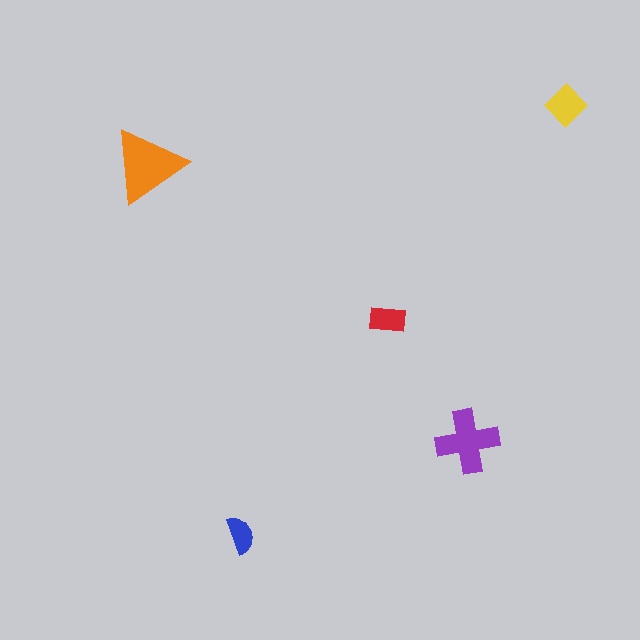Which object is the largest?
The orange triangle.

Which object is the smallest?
The blue semicircle.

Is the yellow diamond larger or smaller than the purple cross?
Smaller.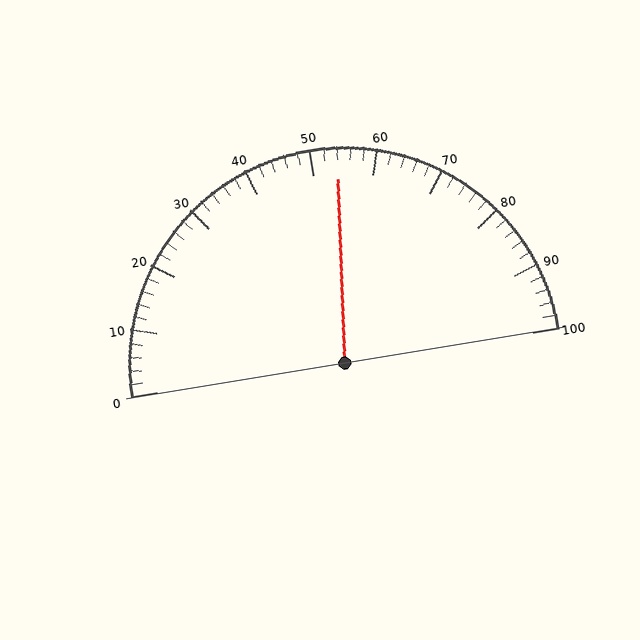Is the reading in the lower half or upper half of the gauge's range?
The reading is in the upper half of the range (0 to 100).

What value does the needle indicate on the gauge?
The needle indicates approximately 54.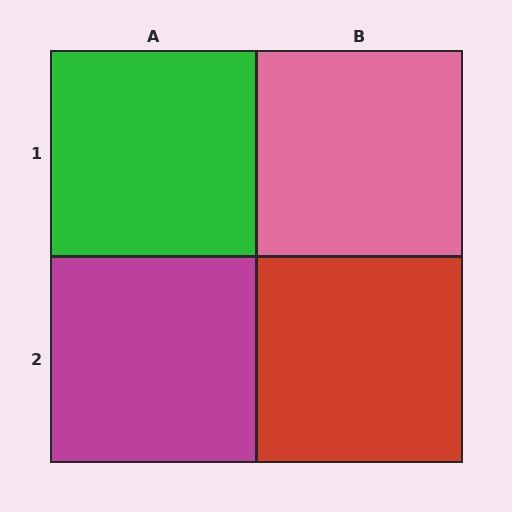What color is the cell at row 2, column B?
Red.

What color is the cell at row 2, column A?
Magenta.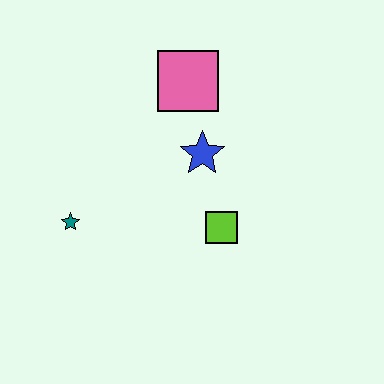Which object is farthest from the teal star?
The pink square is farthest from the teal star.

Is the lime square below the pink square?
Yes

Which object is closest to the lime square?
The blue star is closest to the lime square.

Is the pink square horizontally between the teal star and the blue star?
Yes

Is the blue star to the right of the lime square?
No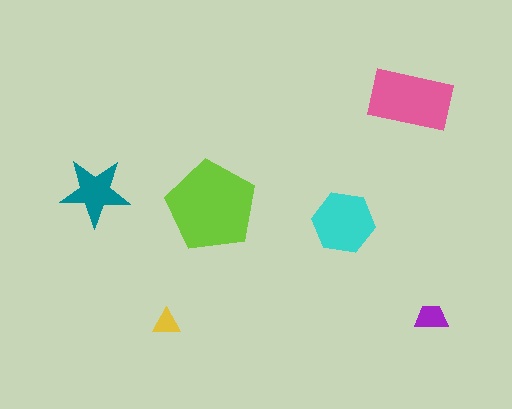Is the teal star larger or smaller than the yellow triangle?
Larger.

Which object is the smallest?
The yellow triangle.